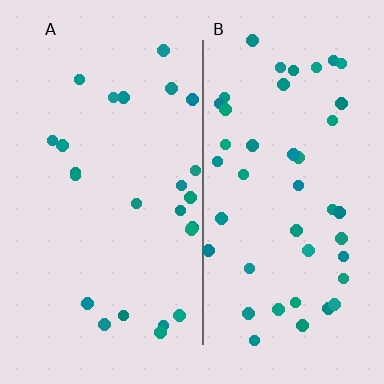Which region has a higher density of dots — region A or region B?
B (the right).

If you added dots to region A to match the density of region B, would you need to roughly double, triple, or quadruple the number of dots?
Approximately double.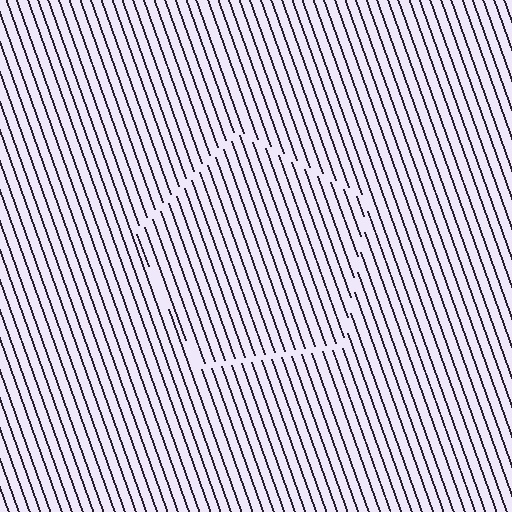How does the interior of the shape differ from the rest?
The interior of the shape contains the same grating, shifted by half a period — the contour is defined by the phase discontinuity where line-ends from the inner and outer gratings abut.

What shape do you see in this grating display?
An illusory pentagon. The interior of the shape contains the same grating, shifted by half a period — the contour is defined by the phase discontinuity where line-ends from the inner and outer gratings abut.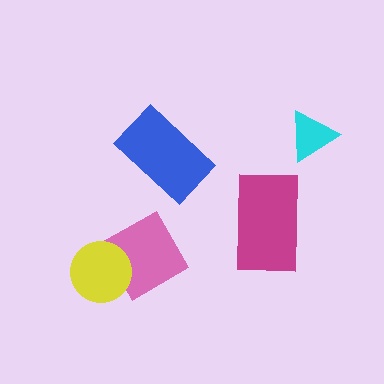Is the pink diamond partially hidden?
Yes, it is partially covered by another shape.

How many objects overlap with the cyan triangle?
0 objects overlap with the cyan triangle.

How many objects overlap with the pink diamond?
1 object overlaps with the pink diamond.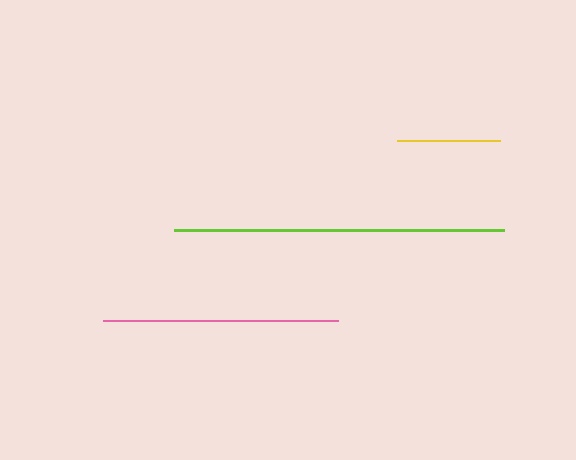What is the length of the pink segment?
The pink segment is approximately 236 pixels long.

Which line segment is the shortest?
The yellow line is the shortest at approximately 103 pixels.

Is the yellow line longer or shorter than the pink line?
The pink line is longer than the yellow line.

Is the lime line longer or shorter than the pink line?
The lime line is longer than the pink line.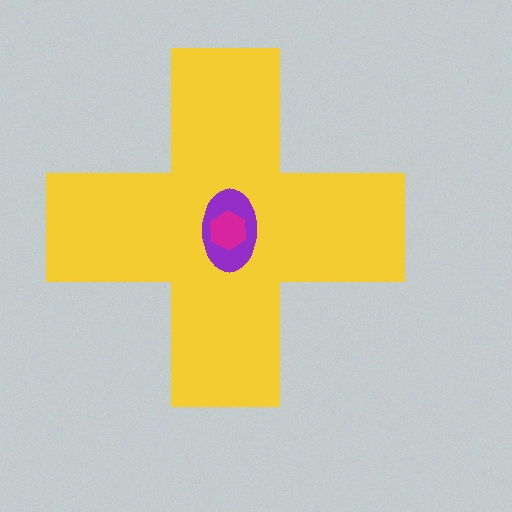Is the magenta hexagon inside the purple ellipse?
Yes.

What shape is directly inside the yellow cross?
The purple ellipse.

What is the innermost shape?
The magenta hexagon.